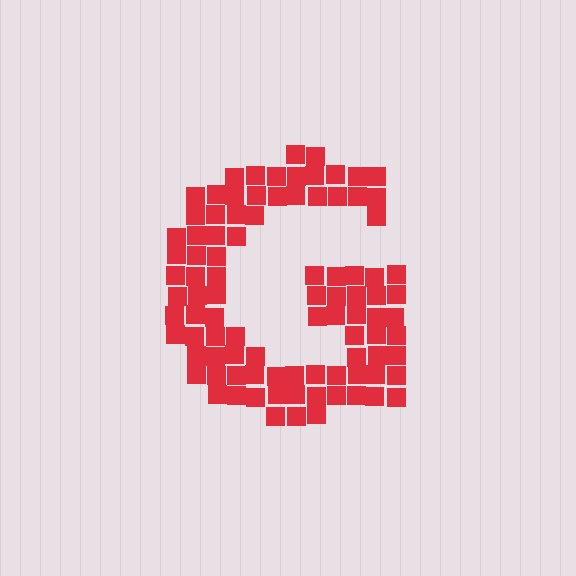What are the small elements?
The small elements are squares.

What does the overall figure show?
The overall figure shows the letter G.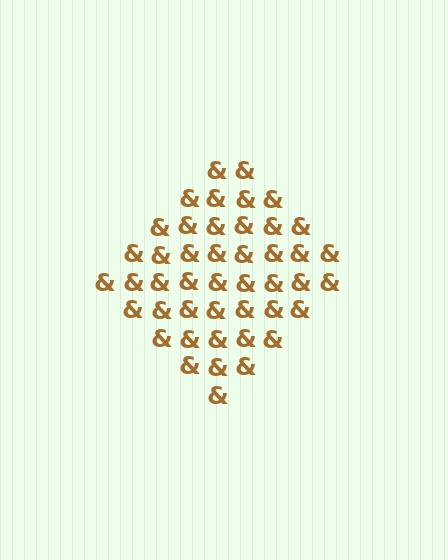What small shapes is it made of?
It is made of small ampersands.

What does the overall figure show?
The overall figure shows a diamond.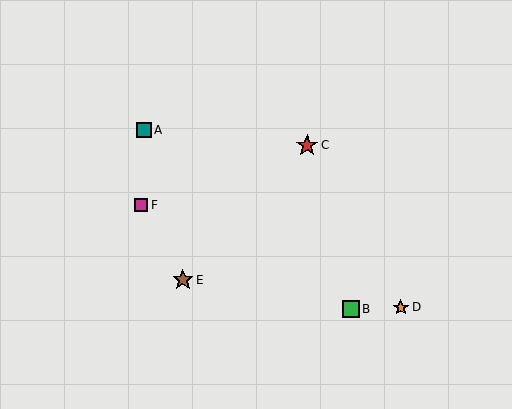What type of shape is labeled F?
Shape F is a magenta square.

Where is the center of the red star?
The center of the red star is at (307, 145).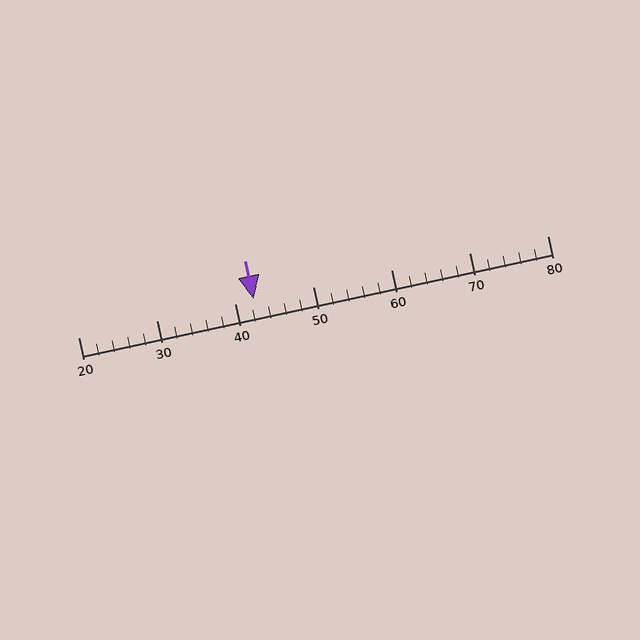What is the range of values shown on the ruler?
The ruler shows values from 20 to 80.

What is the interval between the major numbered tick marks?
The major tick marks are spaced 10 units apart.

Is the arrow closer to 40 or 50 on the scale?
The arrow is closer to 40.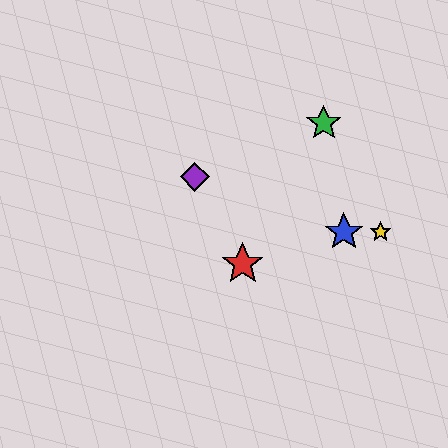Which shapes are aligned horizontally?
The blue star, the yellow star are aligned horizontally.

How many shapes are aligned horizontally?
2 shapes (the blue star, the yellow star) are aligned horizontally.